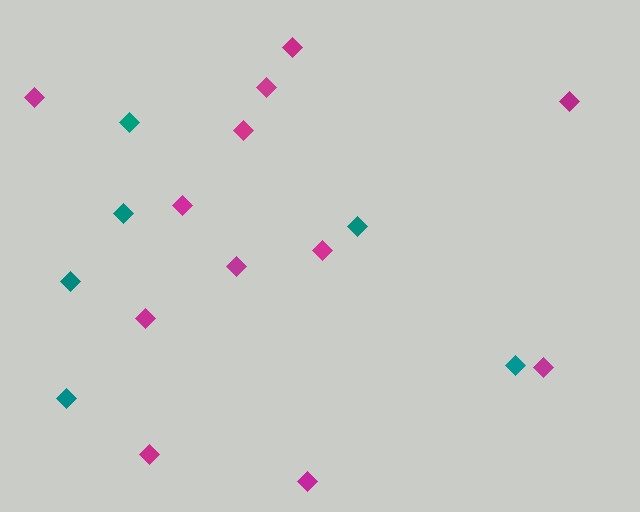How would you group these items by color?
There are 2 groups: one group of magenta diamonds (12) and one group of teal diamonds (6).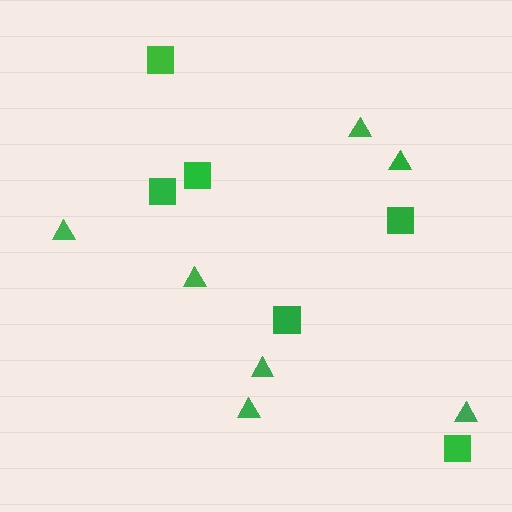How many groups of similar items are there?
There are 2 groups: one group of triangles (7) and one group of squares (6).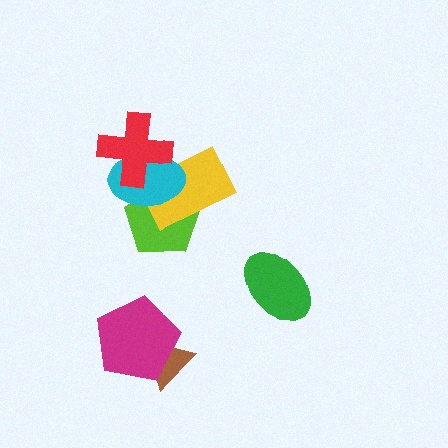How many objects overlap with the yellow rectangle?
3 objects overlap with the yellow rectangle.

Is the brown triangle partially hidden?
Yes, it is partially covered by another shape.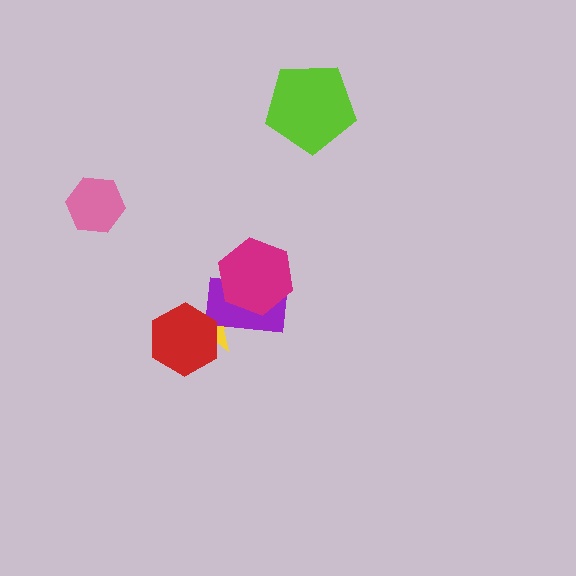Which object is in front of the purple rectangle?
The magenta hexagon is in front of the purple rectangle.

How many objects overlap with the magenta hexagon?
1 object overlaps with the magenta hexagon.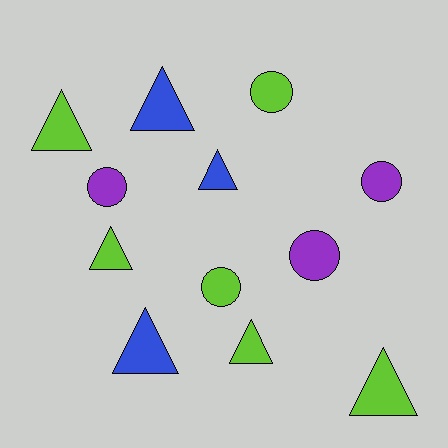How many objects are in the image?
There are 12 objects.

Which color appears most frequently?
Lime, with 6 objects.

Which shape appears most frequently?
Triangle, with 7 objects.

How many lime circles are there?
There are 2 lime circles.